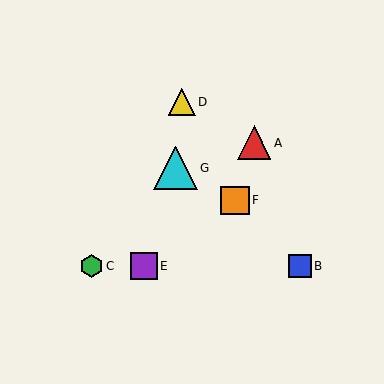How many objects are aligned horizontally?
3 objects (B, C, E) are aligned horizontally.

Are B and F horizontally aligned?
No, B is at y≈266 and F is at y≈200.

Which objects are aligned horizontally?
Objects B, C, E are aligned horizontally.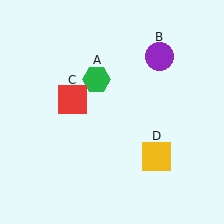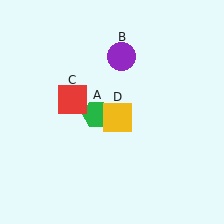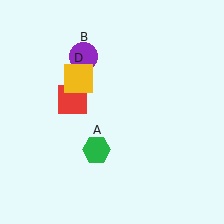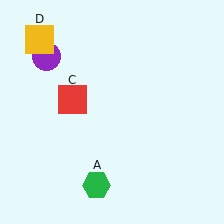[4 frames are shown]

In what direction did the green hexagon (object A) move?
The green hexagon (object A) moved down.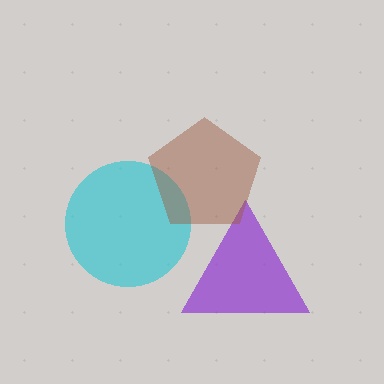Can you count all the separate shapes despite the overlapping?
Yes, there are 3 separate shapes.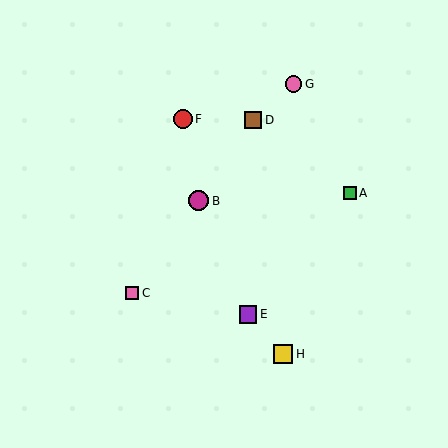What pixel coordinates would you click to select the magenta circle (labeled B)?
Click at (199, 201) to select the magenta circle B.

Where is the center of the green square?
The center of the green square is at (350, 193).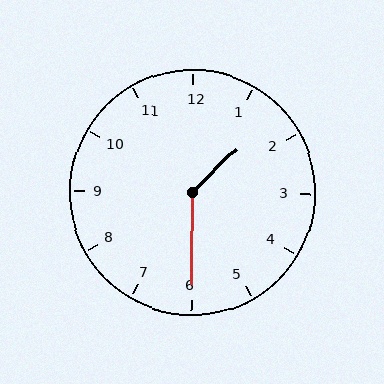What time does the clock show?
1:30.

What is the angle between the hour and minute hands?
Approximately 135 degrees.